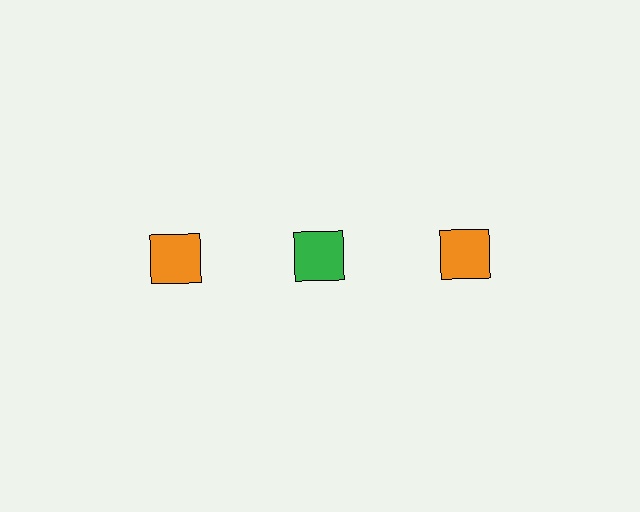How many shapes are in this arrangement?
There are 3 shapes arranged in a grid pattern.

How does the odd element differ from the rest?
It has a different color: green instead of orange.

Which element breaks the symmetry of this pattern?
The green square in the top row, second from left column breaks the symmetry. All other shapes are orange squares.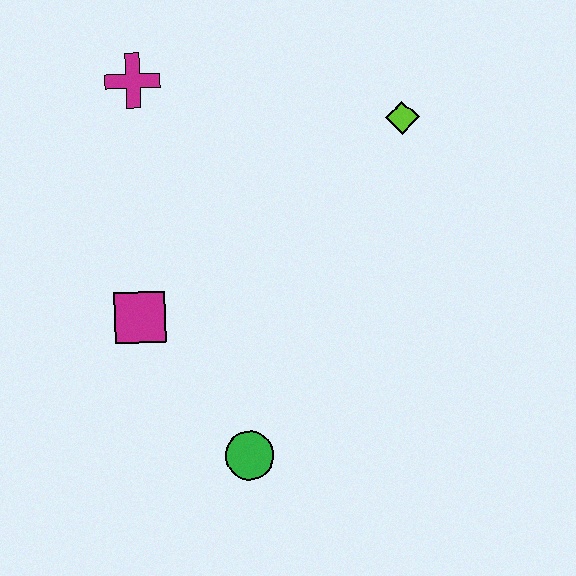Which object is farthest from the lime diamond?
The green circle is farthest from the lime diamond.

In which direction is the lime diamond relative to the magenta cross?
The lime diamond is to the right of the magenta cross.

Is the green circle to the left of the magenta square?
No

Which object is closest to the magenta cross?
The magenta square is closest to the magenta cross.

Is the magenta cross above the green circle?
Yes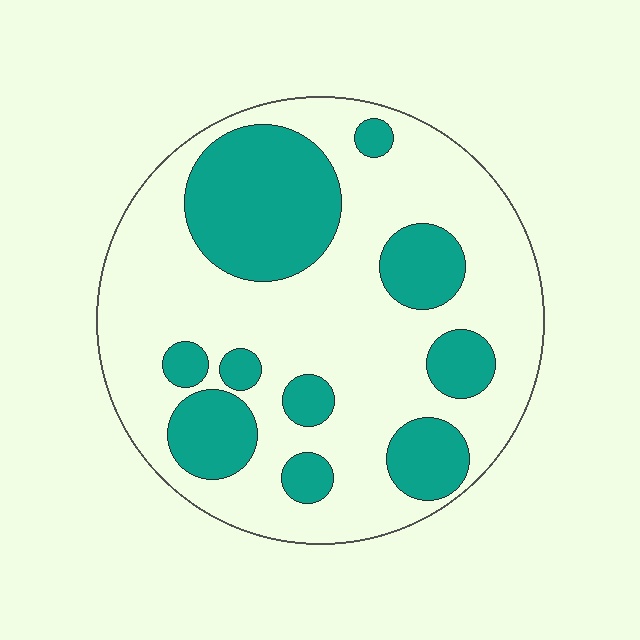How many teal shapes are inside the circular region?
10.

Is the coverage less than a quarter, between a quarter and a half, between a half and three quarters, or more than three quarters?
Between a quarter and a half.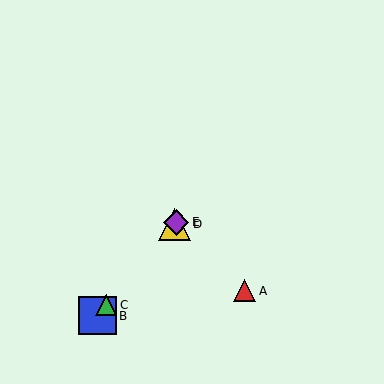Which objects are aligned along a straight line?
Objects B, C, D, E are aligned along a straight line.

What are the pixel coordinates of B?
Object B is at (97, 316).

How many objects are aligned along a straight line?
4 objects (B, C, D, E) are aligned along a straight line.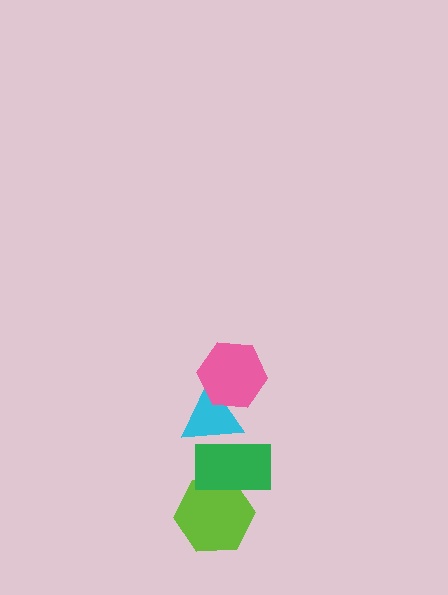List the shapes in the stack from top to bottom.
From top to bottom: the pink hexagon, the cyan triangle, the green rectangle, the lime hexagon.